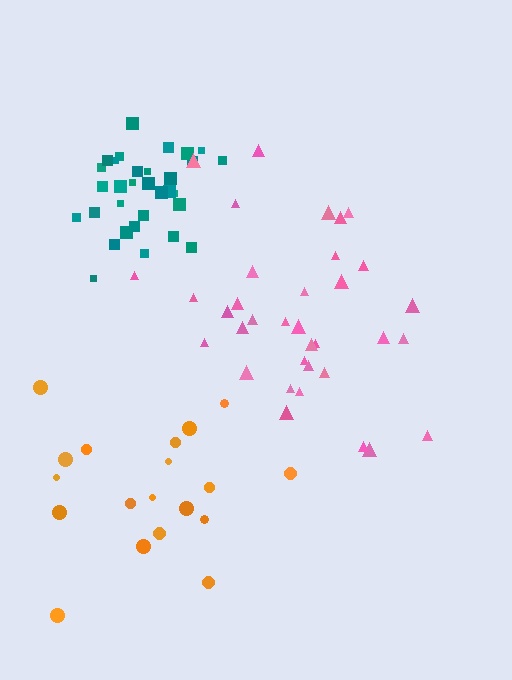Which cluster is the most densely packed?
Teal.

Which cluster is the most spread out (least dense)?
Orange.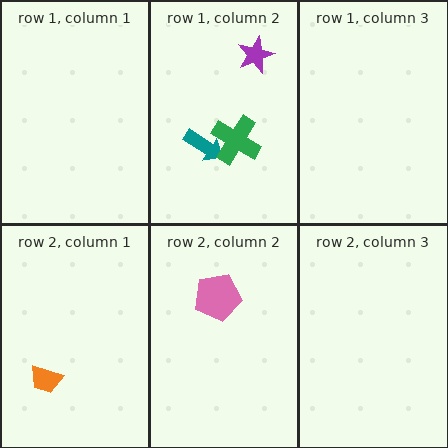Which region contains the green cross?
The row 1, column 2 region.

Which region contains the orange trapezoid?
The row 2, column 1 region.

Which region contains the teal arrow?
The row 1, column 2 region.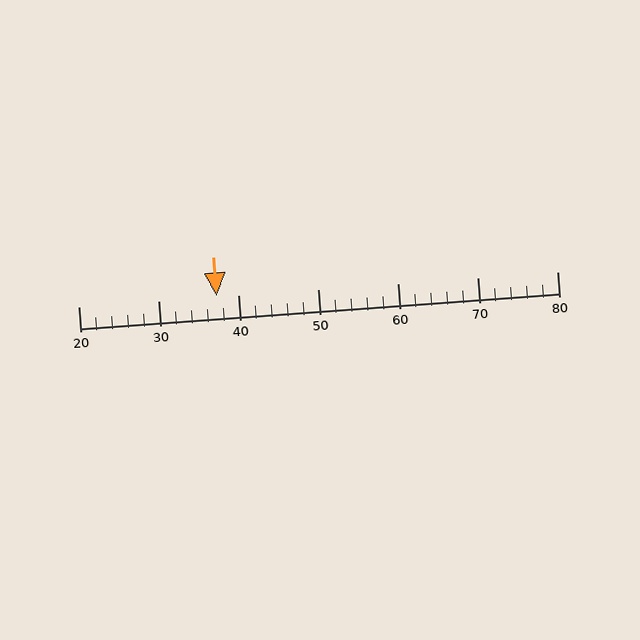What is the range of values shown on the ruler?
The ruler shows values from 20 to 80.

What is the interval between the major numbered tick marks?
The major tick marks are spaced 10 units apart.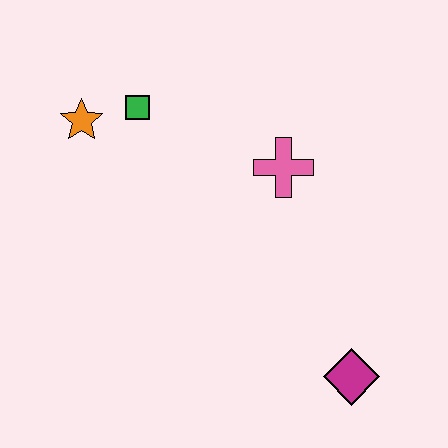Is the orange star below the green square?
Yes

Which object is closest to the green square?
The orange star is closest to the green square.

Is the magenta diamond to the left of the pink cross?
No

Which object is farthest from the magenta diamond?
The orange star is farthest from the magenta diamond.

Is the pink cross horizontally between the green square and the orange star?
No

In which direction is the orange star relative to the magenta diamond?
The orange star is to the left of the magenta diamond.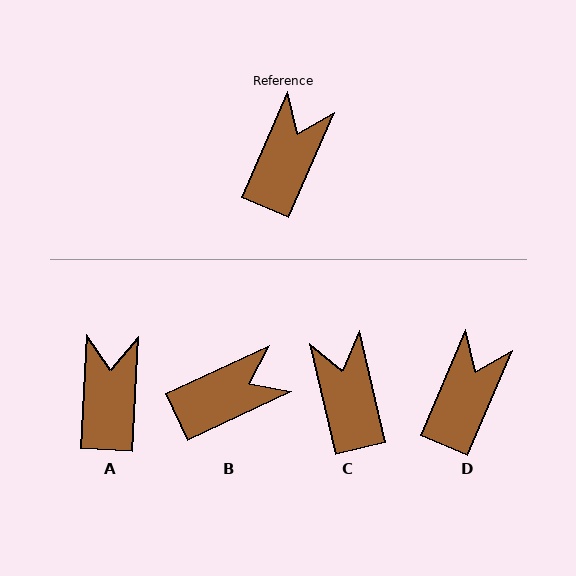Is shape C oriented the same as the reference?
No, it is off by about 37 degrees.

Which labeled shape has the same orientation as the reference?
D.